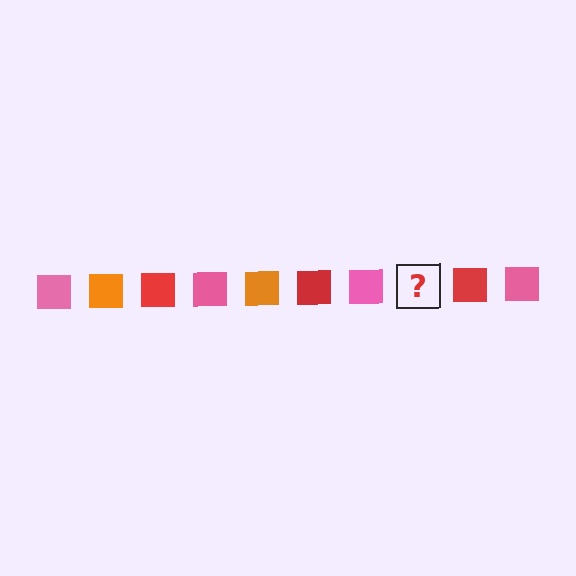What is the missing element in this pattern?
The missing element is an orange square.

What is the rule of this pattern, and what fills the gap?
The rule is that the pattern cycles through pink, orange, red squares. The gap should be filled with an orange square.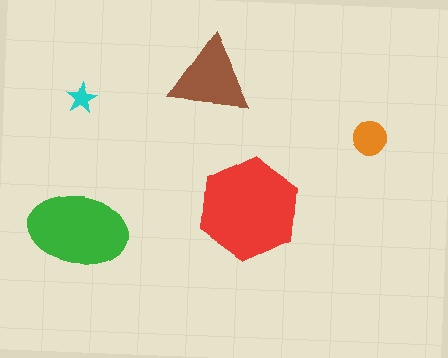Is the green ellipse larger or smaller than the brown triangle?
Larger.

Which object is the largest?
The red hexagon.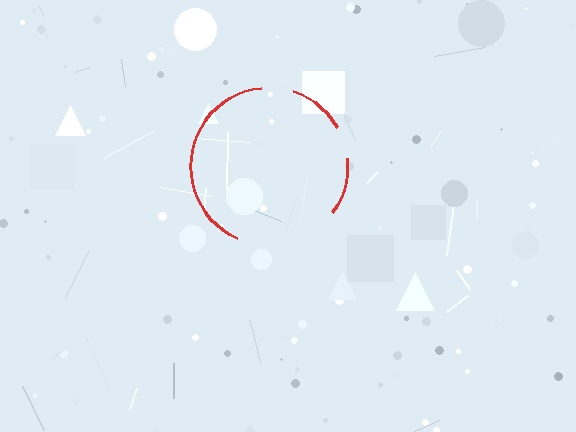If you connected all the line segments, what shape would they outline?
They would outline a circle.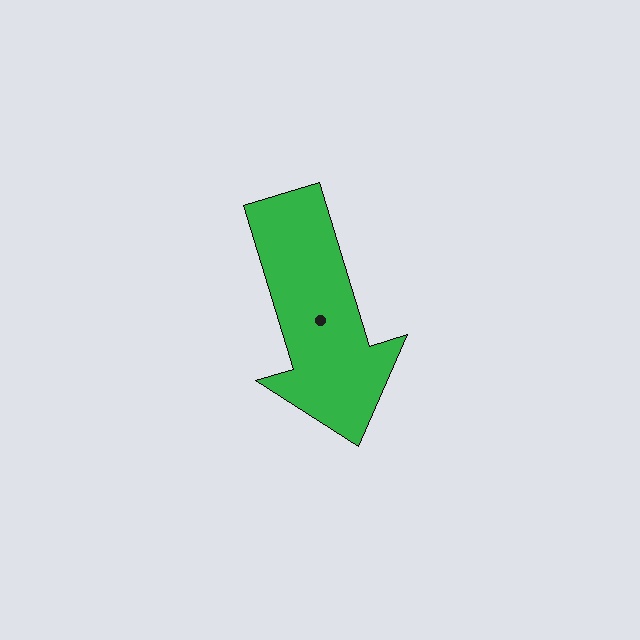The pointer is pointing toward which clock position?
Roughly 5 o'clock.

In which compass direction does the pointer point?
South.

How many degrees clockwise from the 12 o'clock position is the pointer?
Approximately 163 degrees.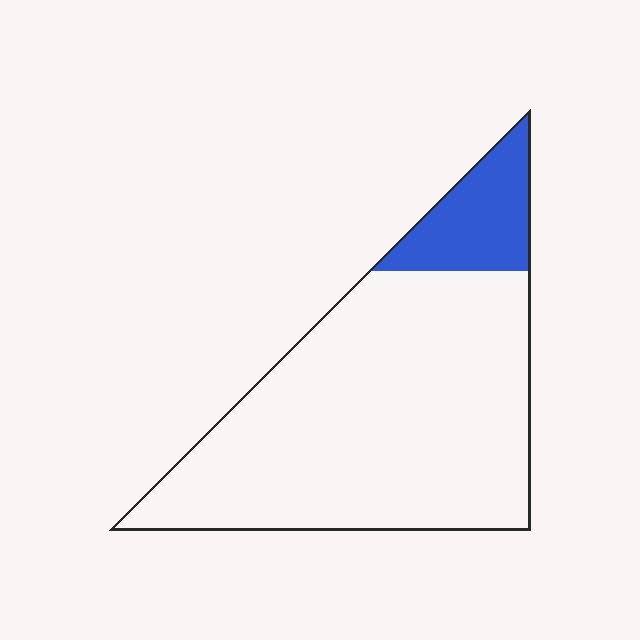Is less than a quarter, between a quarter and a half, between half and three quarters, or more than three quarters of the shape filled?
Less than a quarter.